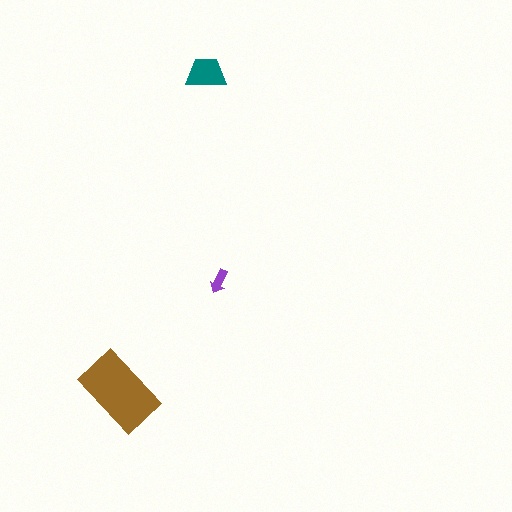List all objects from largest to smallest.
The brown rectangle, the teal trapezoid, the purple arrow.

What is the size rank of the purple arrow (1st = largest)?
3rd.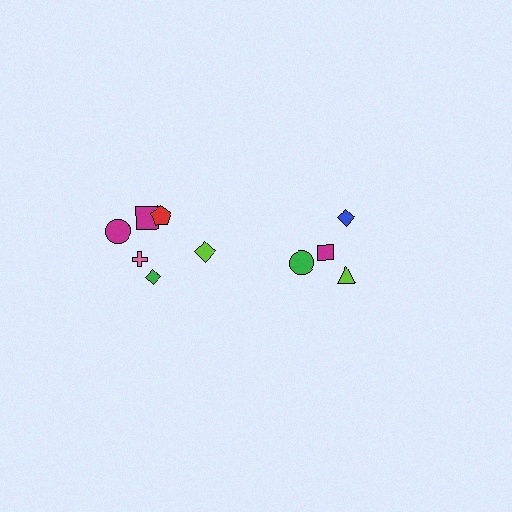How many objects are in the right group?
There are 4 objects.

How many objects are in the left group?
There are 6 objects.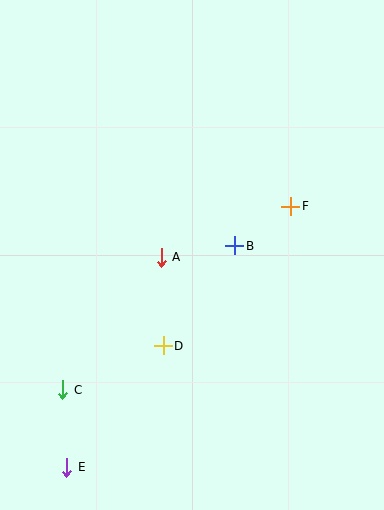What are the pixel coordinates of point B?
Point B is at (235, 246).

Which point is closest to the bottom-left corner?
Point E is closest to the bottom-left corner.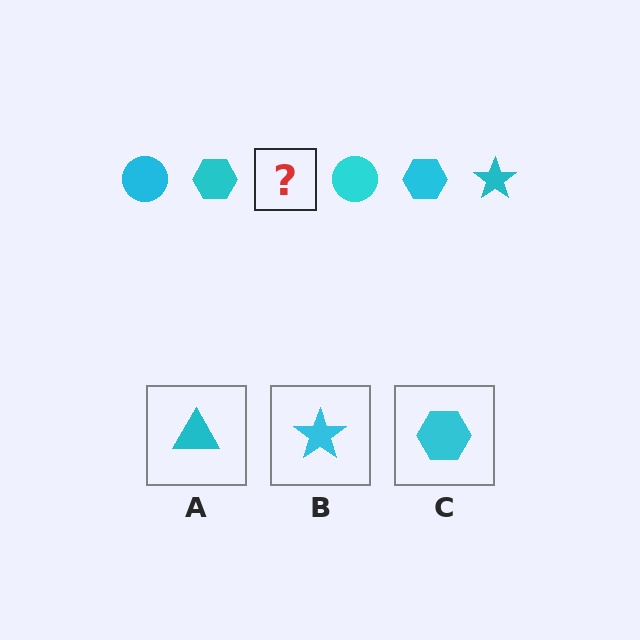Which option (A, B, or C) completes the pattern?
B.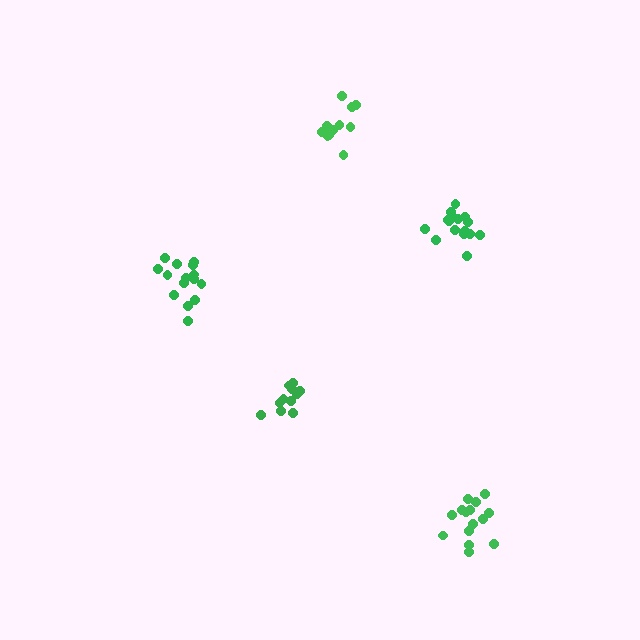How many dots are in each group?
Group 1: 15 dots, Group 2: 16 dots, Group 3: 15 dots, Group 4: 11 dots, Group 5: 11 dots (68 total).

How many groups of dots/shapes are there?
There are 5 groups.